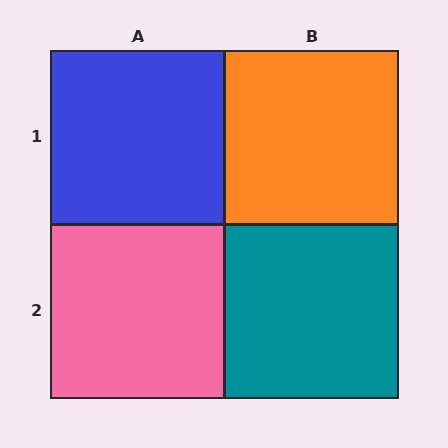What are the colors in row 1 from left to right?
Blue, orange.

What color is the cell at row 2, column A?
Pink.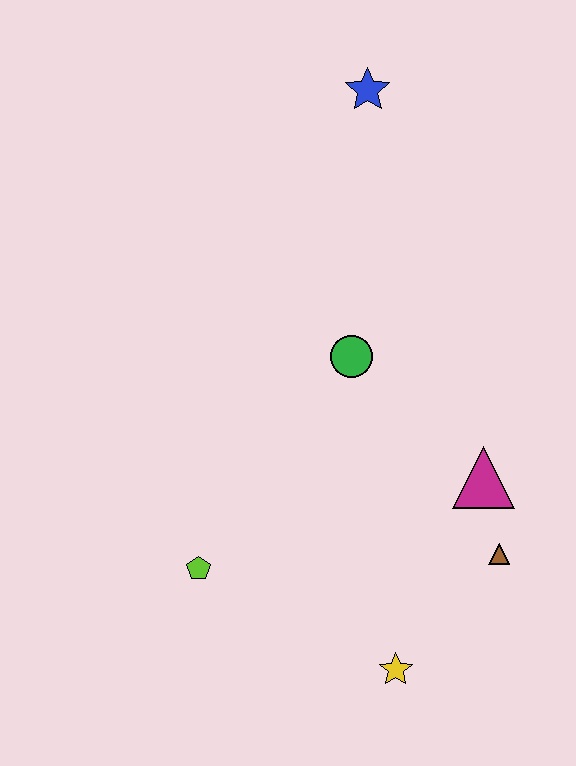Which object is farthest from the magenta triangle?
The blue star is farthest from the magenta triangle.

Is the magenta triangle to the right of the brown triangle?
No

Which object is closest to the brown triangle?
The magenta triangle is closest to the brown triangle.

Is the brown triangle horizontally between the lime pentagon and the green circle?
No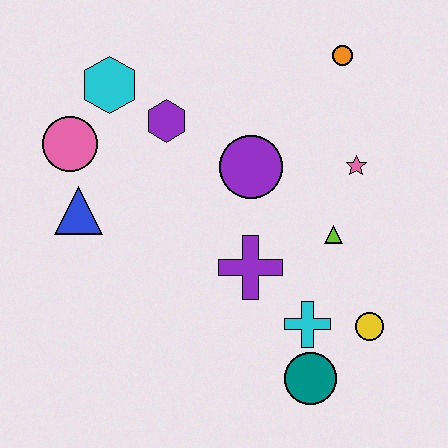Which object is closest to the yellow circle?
The cyan cross is closest to the yellow circle.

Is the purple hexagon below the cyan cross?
No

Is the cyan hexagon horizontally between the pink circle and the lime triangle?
Yes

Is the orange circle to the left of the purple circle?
No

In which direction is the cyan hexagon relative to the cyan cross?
The cyan hexagon is above the cyan cross.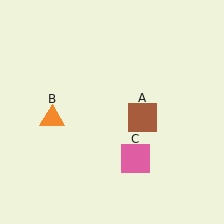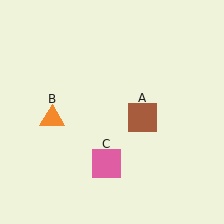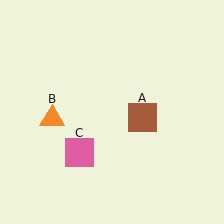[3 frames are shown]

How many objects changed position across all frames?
1 object changed position: pink square (object C).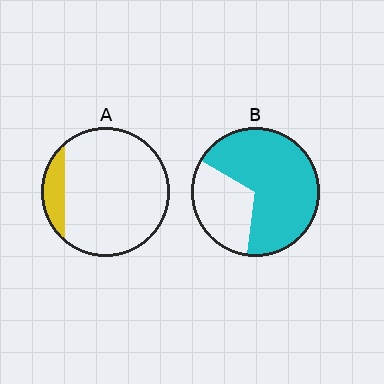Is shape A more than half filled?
No.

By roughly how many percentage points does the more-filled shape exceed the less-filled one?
By roughly 55 percentage points (B over A).